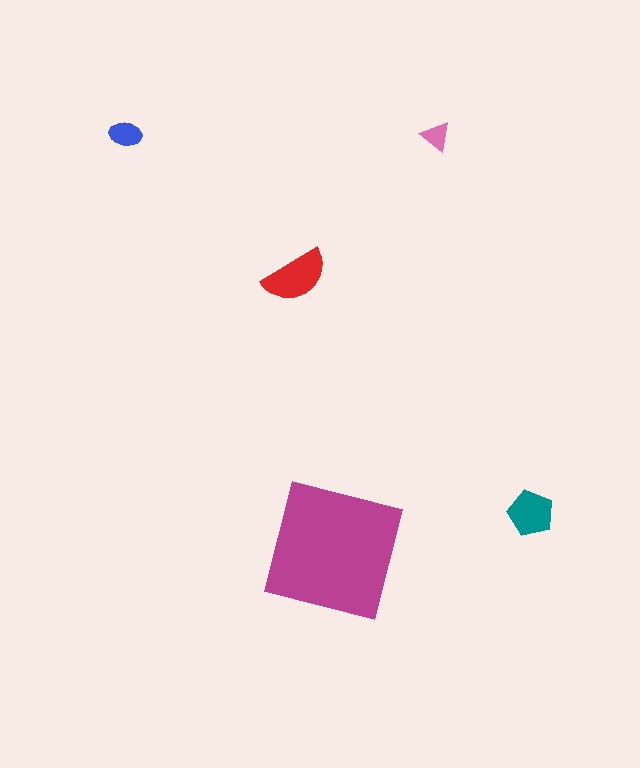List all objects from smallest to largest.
The pink triangle, the blue ellipse, the teal pentagon, the red semicircle, the magenta square.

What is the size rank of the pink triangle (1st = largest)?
5th.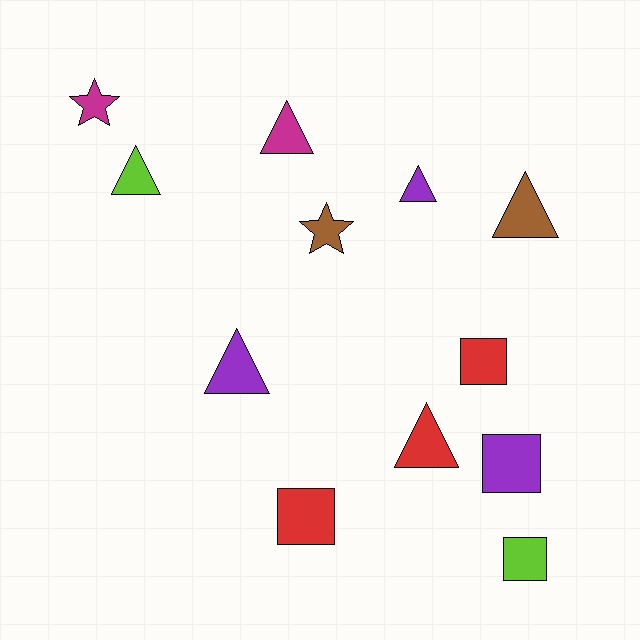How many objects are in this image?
There are 12 objects.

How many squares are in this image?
There are 4 squares.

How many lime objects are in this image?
There are 2 lime objects.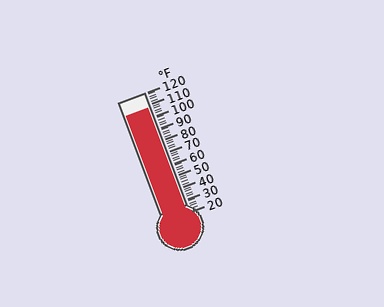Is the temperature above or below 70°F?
The temperature is above 70°F.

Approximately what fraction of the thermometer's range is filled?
The thermometer is filled to approximately 90% of its range.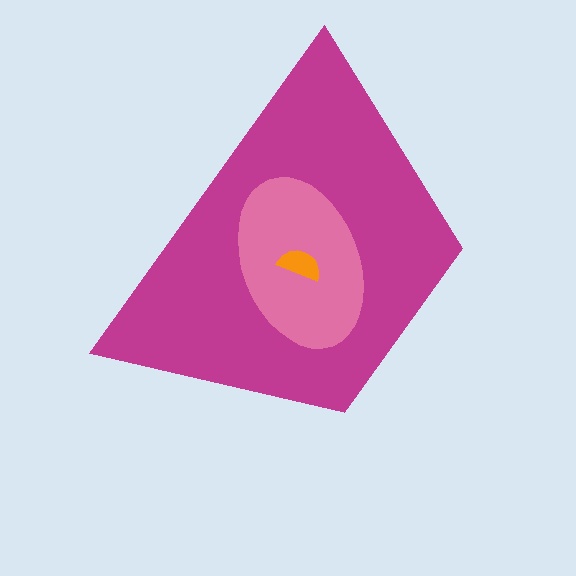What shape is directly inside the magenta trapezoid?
The pink ellipse.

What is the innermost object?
The orange semicircle.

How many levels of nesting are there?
3.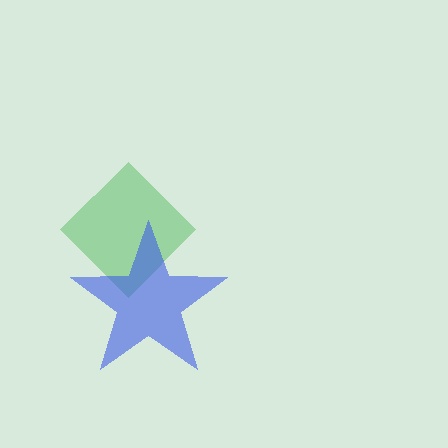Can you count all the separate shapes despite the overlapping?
Yes, there are 2 separate shapes.